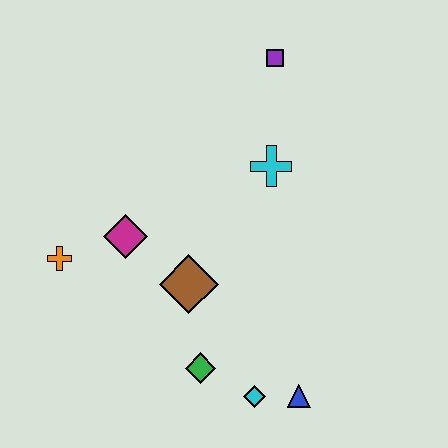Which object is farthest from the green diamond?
The purple square is farthest from the green diamond.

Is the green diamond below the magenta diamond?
Yes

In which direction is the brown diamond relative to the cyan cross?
The brown diamond is below the cyan cross.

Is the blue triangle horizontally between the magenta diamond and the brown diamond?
No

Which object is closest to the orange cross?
The magenta diamond is closest to the orange cross.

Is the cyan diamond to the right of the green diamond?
Yes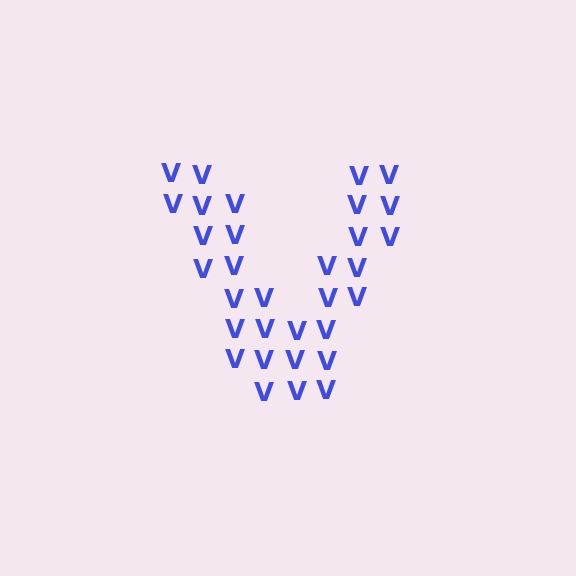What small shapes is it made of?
It is made of small letter V's.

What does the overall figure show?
The overall figure shows the letter V.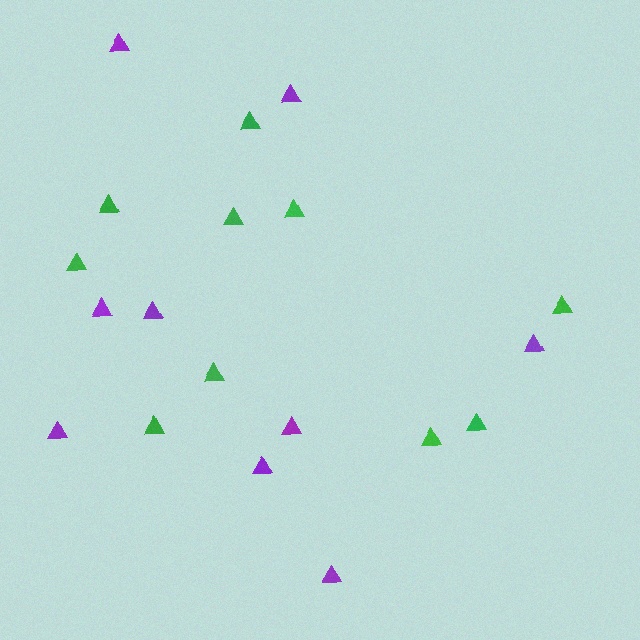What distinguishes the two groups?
There are 2 groups: one group of green triangles (10) and one group of purple triangles (9).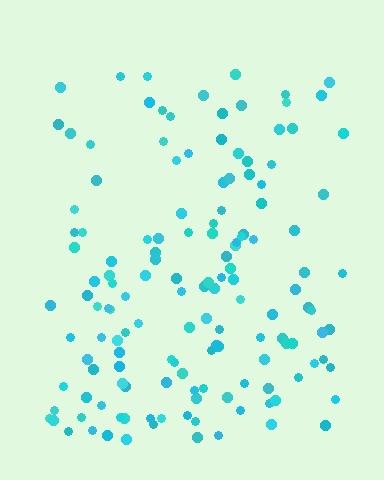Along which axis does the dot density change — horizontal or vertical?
Vertical.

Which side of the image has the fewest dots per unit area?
The top.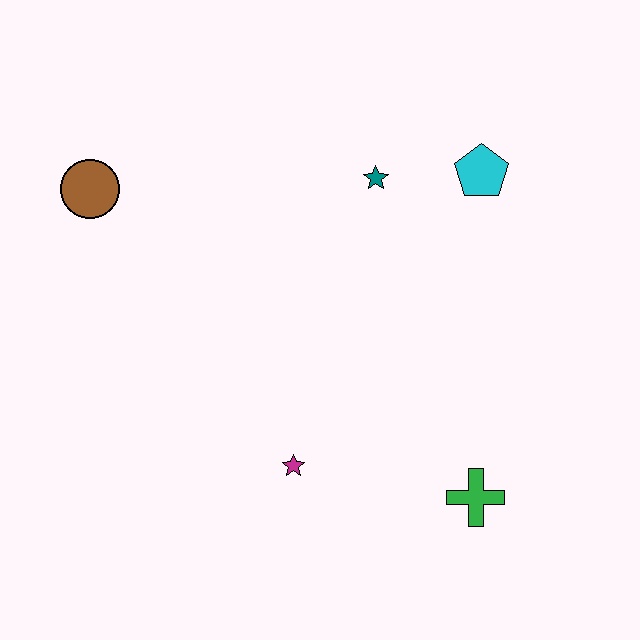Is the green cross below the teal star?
Yes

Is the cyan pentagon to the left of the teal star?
No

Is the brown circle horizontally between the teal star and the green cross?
No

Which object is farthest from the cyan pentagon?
The brown circle is farthest from the cyan pentagon.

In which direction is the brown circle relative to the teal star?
The brown circle is to the left of the teal star.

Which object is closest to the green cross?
The magenta star is closest to the green cross.